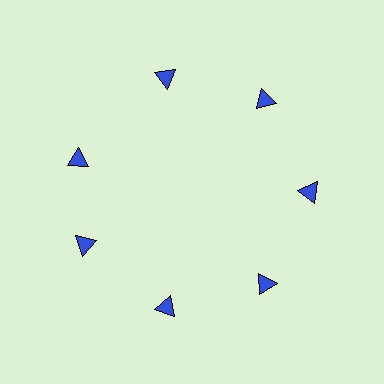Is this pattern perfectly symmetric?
No. The 7 blue triangles are arranged in a ring, but one element near the 10 o'clock position is rotated out of alignment along the ring, breaking the 7-fold rotational symmetry.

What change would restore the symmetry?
The symmetry would be restored by rotating it back into even spacing with its neighbors so that all 7 triangles sit at equal angles and equal distance from the center.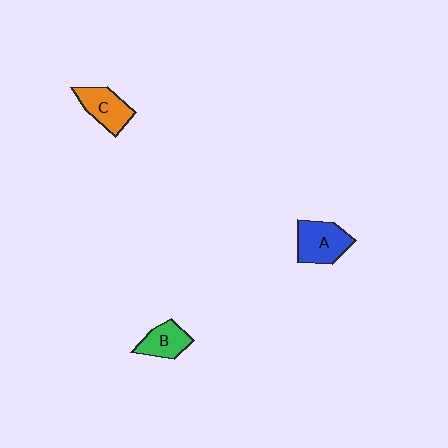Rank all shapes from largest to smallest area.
From largest to smallest: A (blue), C (orange), B (green).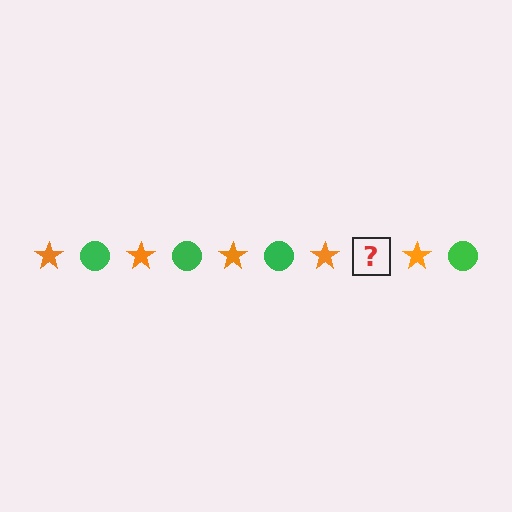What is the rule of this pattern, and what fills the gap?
The rule is that the pattern alternates between orange star and green circle. The gap should be filled with a green circle.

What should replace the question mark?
The question mark should be replaced with a green circle.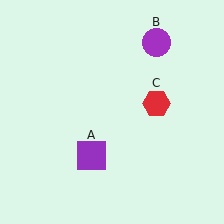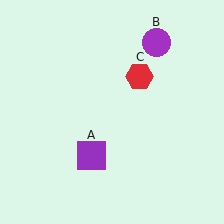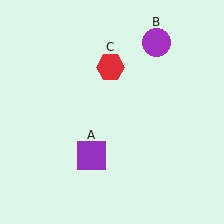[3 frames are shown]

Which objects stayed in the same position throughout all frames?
Purple square (object A) and purple circle (object B) remained stationary.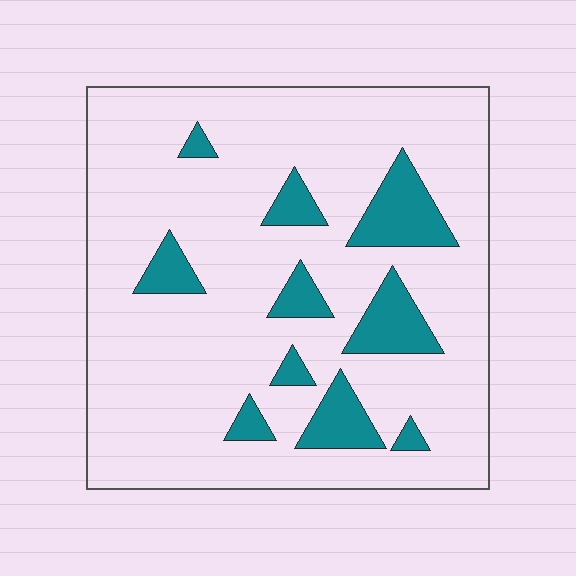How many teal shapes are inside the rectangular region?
10.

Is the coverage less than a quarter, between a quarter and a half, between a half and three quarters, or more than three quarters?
Less than a quarter.